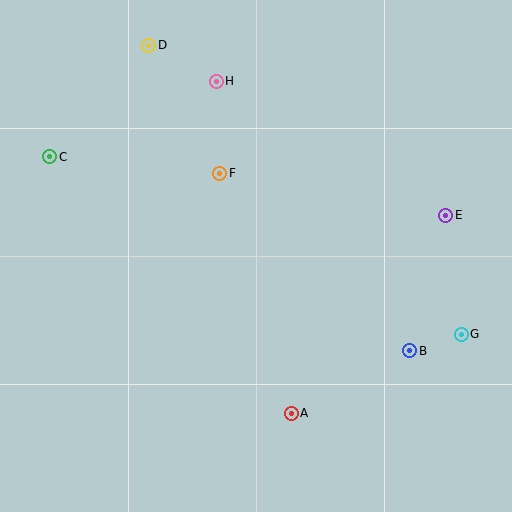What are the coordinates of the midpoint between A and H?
The midpoint between A and H is at (254, 247).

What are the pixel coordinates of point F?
Point F is at (220, 173).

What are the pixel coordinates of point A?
Point A is at (291, 413).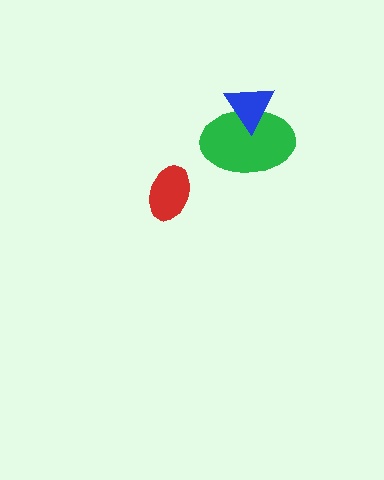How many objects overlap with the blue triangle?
1 object overlaps with the blue triangle.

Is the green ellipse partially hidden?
Yes, it is partially covered by another shape.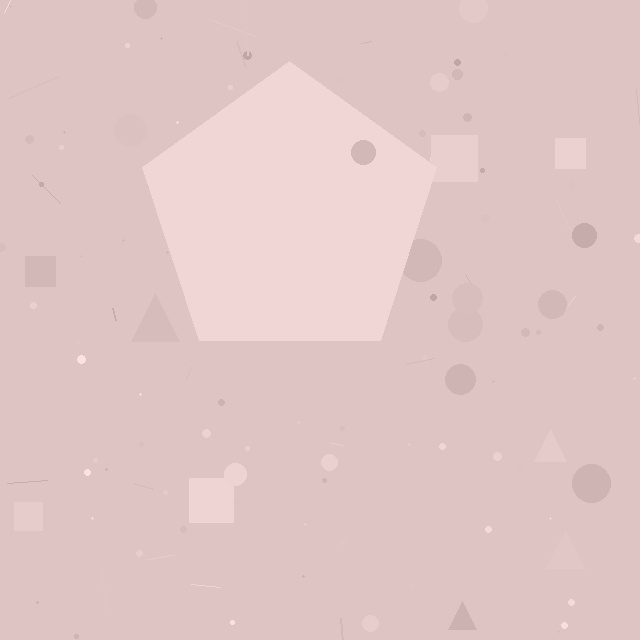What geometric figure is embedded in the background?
A pentagon is embedded in the background.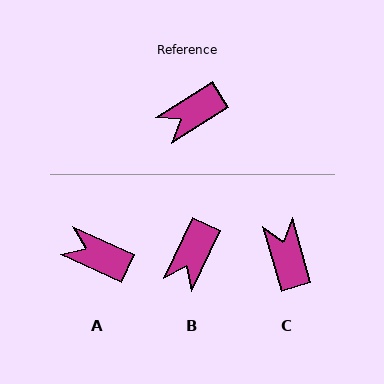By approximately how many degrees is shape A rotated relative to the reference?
Approximately 56 degrees clockwise.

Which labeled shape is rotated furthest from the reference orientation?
C, about 106 degrees away.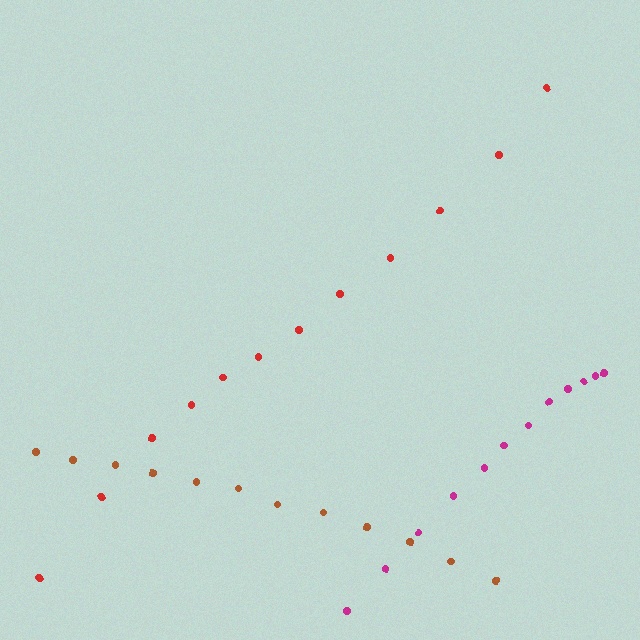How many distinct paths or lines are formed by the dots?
There are 3 distinct paths.